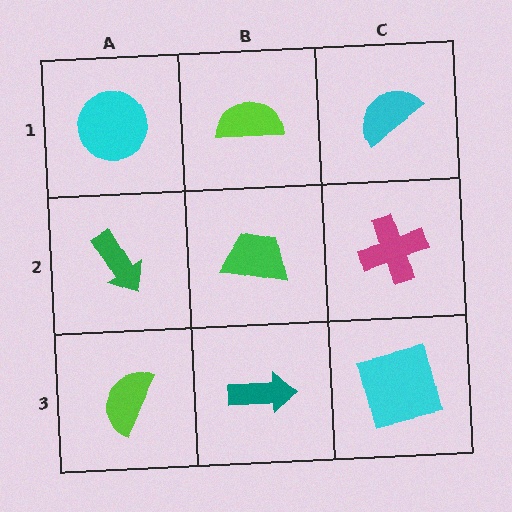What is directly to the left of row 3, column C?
A teal arrow.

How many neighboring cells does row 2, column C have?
3.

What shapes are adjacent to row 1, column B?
A green trapezoid (row 2, column B), a cyan circle (row 1, column A), a cyan semicircle (row 1, column C).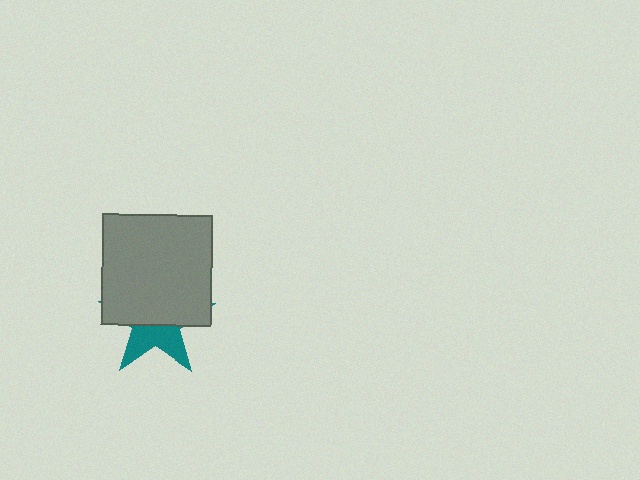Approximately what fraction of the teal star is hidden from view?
Roughly 61% of the teal star is hidden behind the gray square.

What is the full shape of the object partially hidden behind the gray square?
The partially hidden object is a teal star.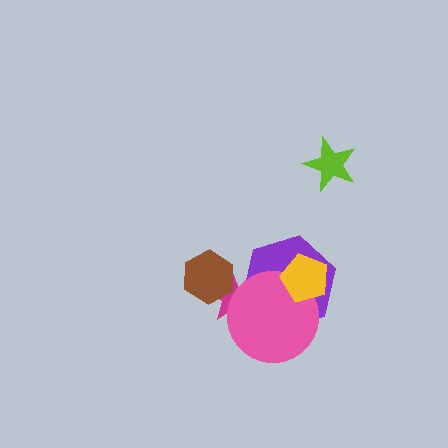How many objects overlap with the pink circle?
3 objects overlap with the pink circle.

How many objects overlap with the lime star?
0 objects overlap with the lime star.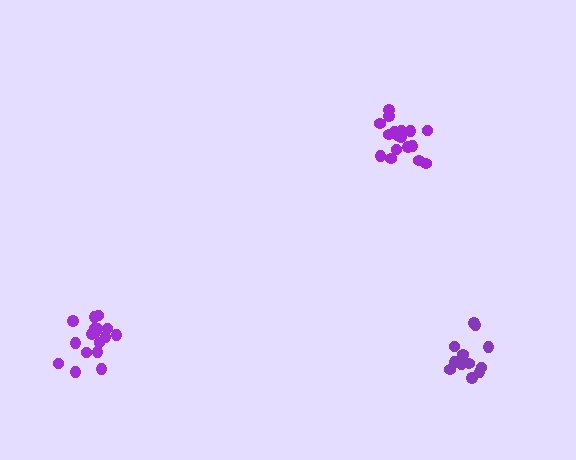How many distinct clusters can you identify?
There are 3 distinct clusters.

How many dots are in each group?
Group 1: 17 dots, Group 2: 12 dots, Group 3: 17 dots (46 total).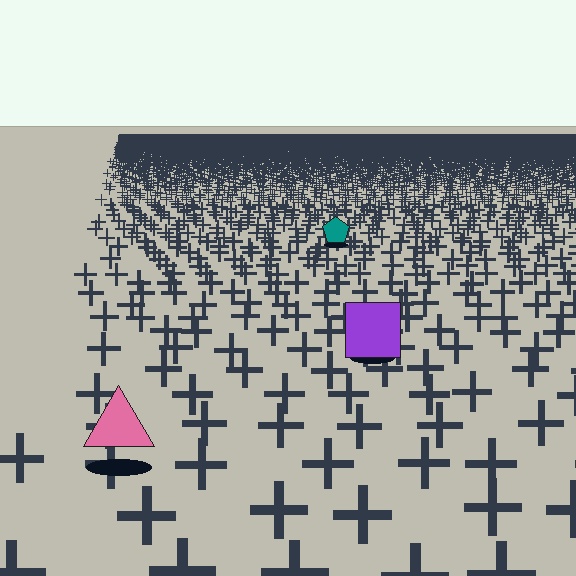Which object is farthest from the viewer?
The teal pentagon is farthest from the viewer. It appears smaller and the ground texture around it is denser.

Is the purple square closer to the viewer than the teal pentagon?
Yes. The purple square is closer — you can tell from the texture gradient: the ground texture is coarser near it.